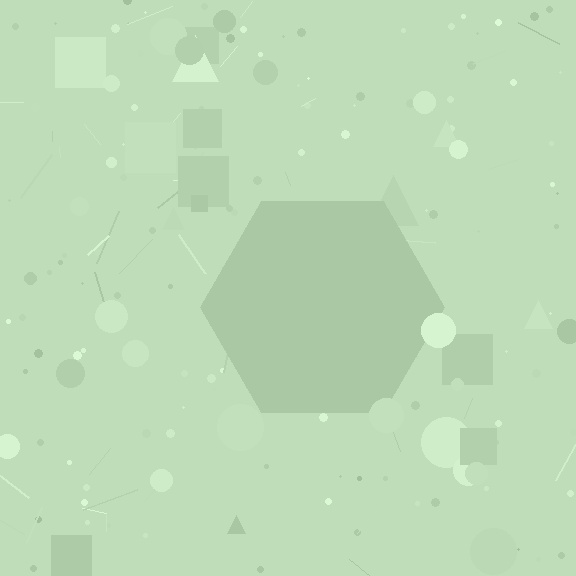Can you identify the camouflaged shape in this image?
The camouflaged shape is a hexagon.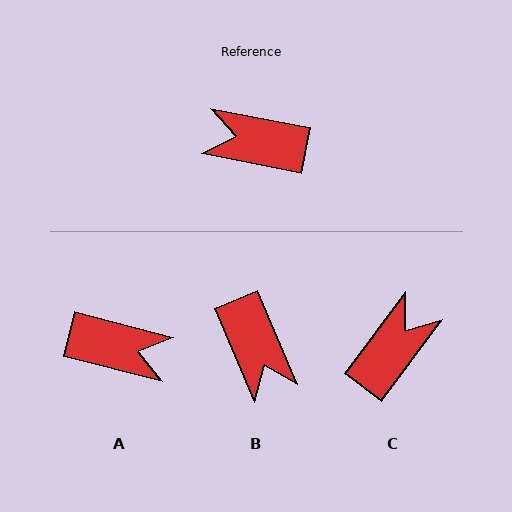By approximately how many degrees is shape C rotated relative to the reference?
Approximately 116 degrees clockwise.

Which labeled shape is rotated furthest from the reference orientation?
A, about 177 degrees away.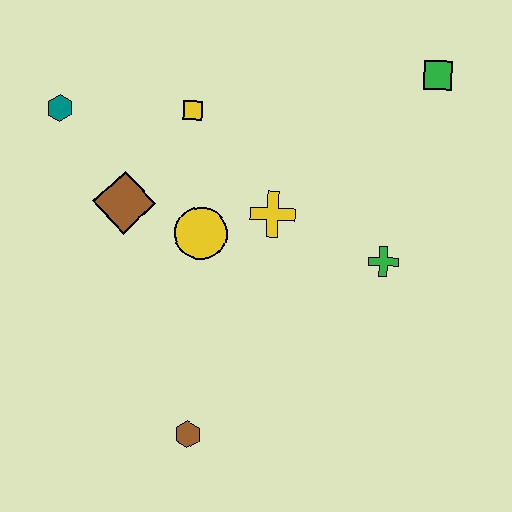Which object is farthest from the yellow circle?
The green square is farthest from the yellow circle.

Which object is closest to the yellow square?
The brown diamond is closest to the yellow square.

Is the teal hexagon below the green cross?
No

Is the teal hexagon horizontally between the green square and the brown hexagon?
No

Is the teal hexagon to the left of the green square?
Yes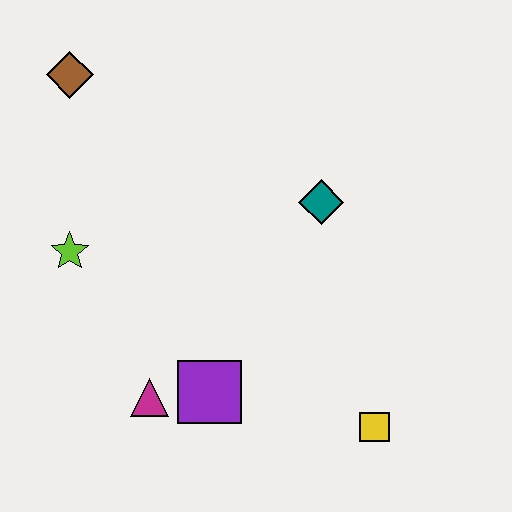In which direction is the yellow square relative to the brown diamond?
The yellow square is below the brown diamond.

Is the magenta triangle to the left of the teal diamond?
Yes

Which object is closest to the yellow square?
The purple square is closest to the yellow square.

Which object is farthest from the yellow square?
The brown diamond is farthest from the yellow square.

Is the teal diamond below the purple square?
No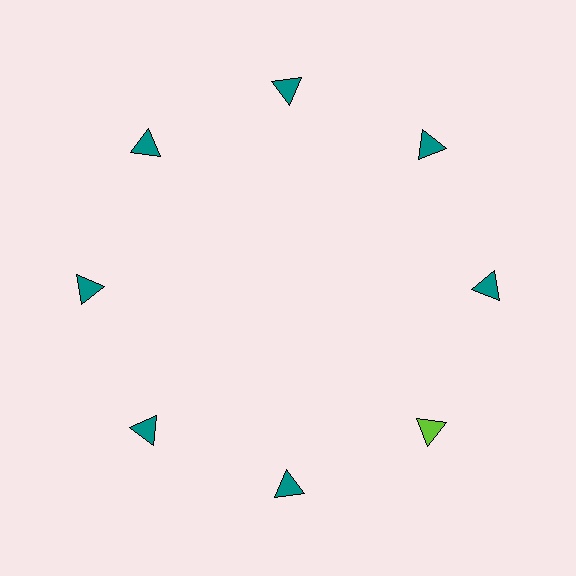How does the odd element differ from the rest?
It has a different color: lime instead of teal.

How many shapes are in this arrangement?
There are 8 shapes arranged in a ring pattern.